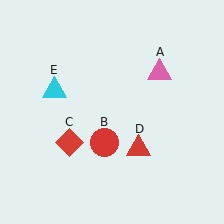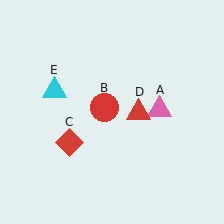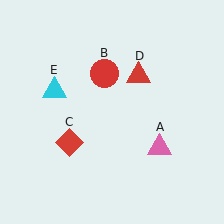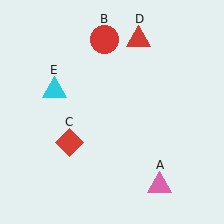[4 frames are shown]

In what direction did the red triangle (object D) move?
The red triangle (object D) moved up.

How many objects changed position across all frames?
3 objects changed position: pink triangle (object A), red circle (object B), red triangle (object D).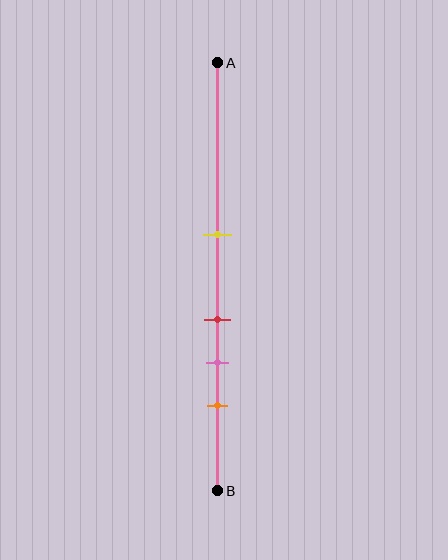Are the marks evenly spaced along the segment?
No, the marks are not evenly spaced.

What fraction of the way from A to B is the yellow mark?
The yellow mark is approximately 40% (0.4) of the way from A to B.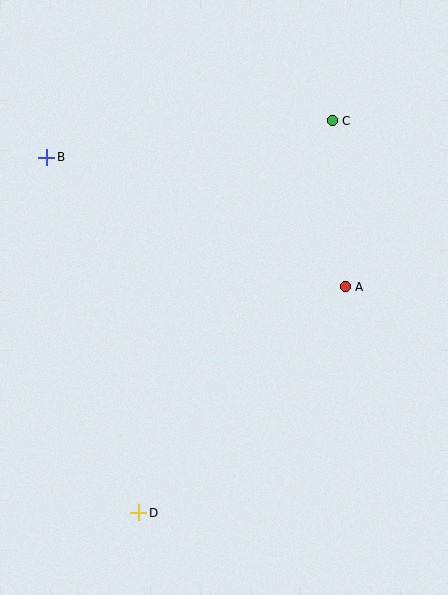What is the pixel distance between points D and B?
The distance between D and B is 367 pixels.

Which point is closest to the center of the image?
Point A at (345, 287) is closest to the center.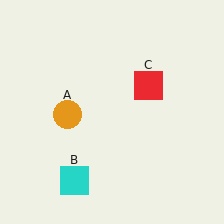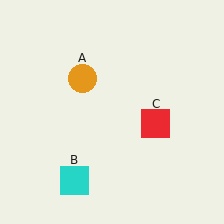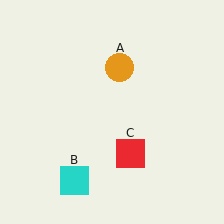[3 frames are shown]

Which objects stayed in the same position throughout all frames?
Cyan square (object B) remained stationary.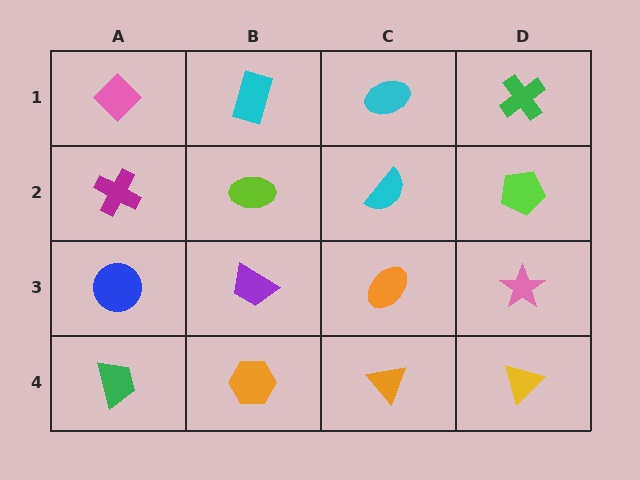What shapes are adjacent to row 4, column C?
An orange ellipse (row 3, column C), an orange hexagon (row 4, column B), a yellow triangle (row 4, column D).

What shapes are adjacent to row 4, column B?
A purple trapezoid (row 3, column B), a green trapezoid (row 4, column A), an orange triangle (row 4, column C).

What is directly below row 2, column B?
A purple trapezoid.